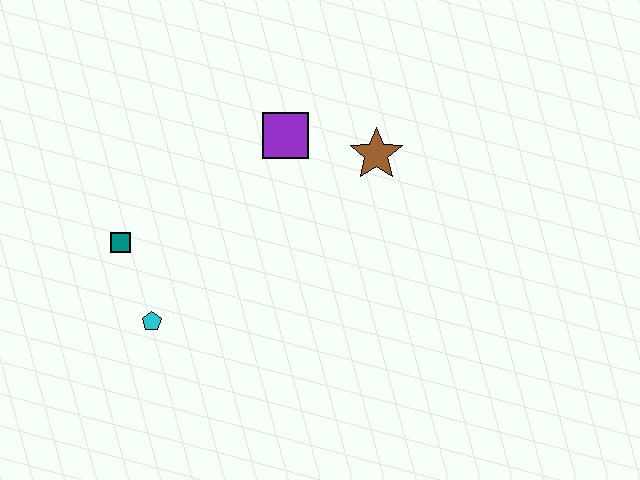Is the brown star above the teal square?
Yes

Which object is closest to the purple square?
The brown star is closest to the purple square.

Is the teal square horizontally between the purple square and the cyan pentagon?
No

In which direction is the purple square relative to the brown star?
The purple square is to the left of the brown star.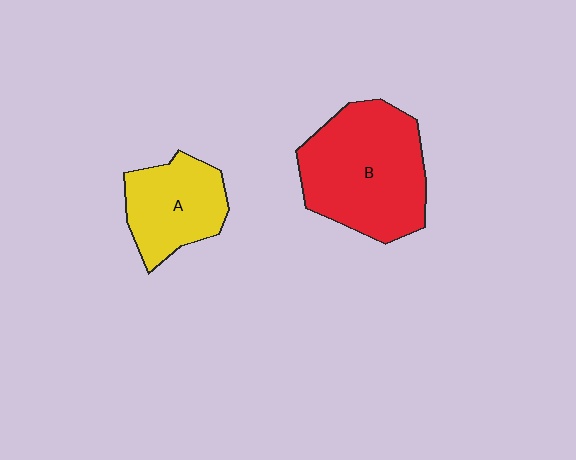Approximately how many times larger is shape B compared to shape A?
Approximately 1.7 times.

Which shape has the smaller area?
Shape A (yellow).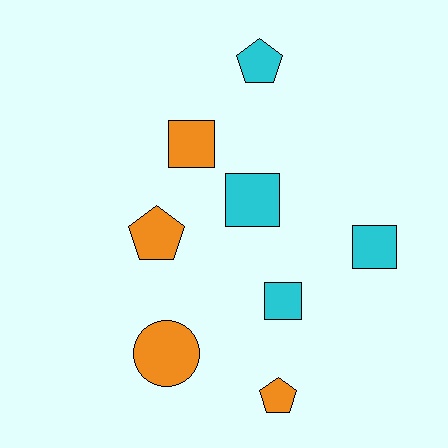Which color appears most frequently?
Orange, with 4 objects.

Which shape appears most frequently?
Square, with 4 objects.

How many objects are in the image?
There are 8 objects.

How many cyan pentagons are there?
There is 1 cyan pentagon.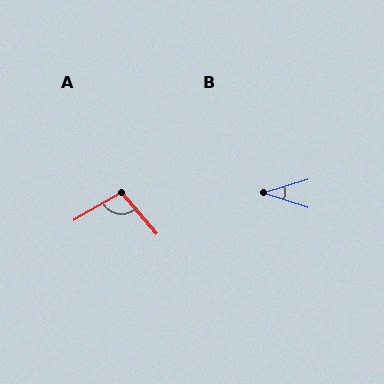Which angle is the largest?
A, at approximately 101 degrees.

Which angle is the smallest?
B, at approximately 34 degrees.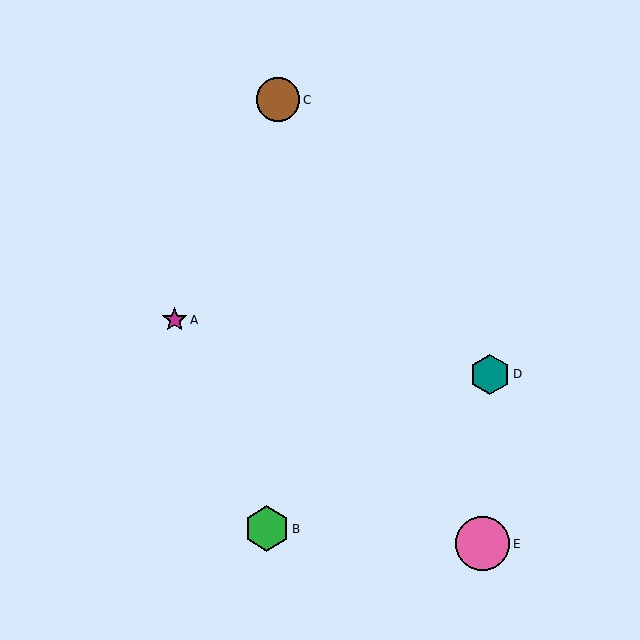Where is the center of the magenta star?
The center of the magenta star is at (175, 320).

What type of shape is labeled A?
Shape A is a magenta star.